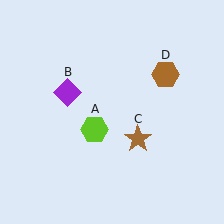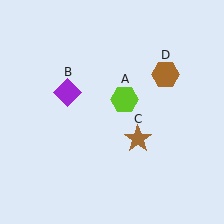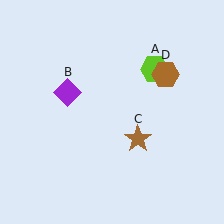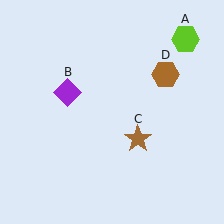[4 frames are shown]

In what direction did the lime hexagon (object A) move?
The lime hexagon (object A) moved up and to the right.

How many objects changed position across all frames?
1 object changed position: lime hexagon (object A).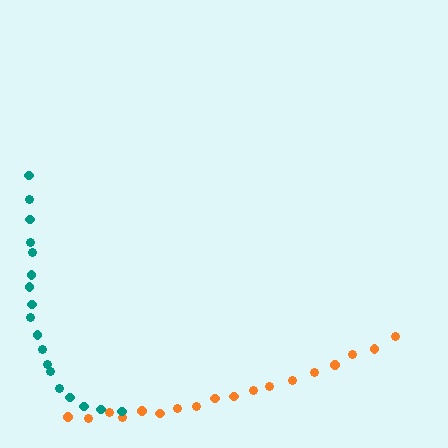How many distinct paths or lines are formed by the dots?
There are 2 distinct paths.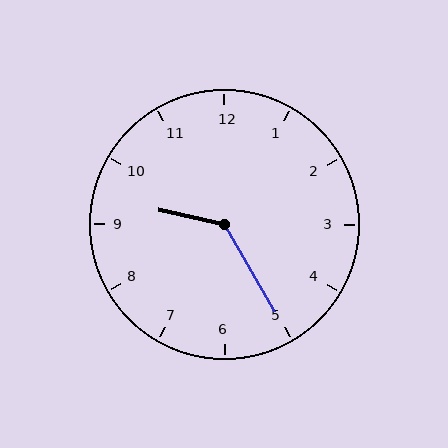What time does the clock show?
9:25.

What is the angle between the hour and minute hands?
Approximately 132 degrees.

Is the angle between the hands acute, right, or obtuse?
It is obtuse.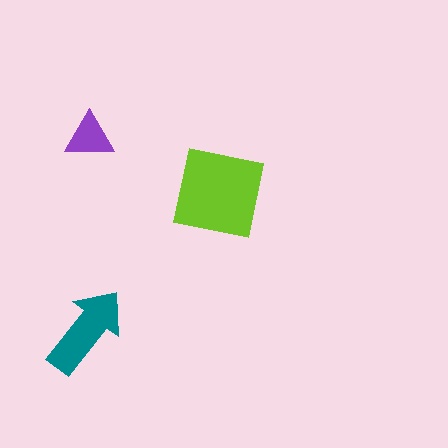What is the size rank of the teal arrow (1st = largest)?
2nd.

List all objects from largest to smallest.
The lime square, the teal arrow, the purple triangle.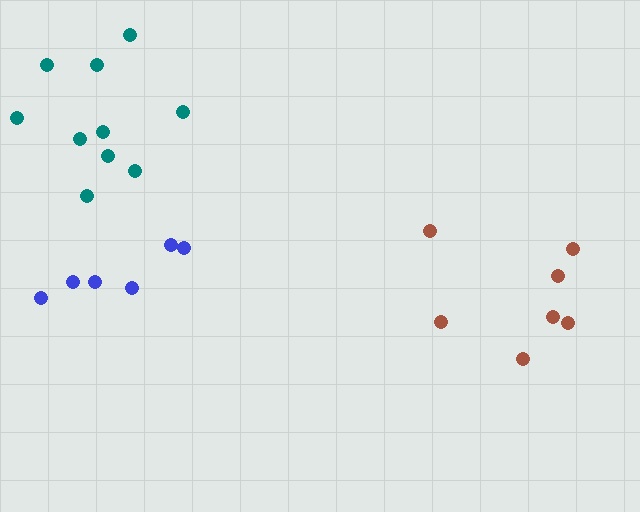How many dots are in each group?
Group 1: 10 dots, Group 2: 6 dots, Group 3: 7 dots (23 total).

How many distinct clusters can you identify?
There are 3 distinct clusters.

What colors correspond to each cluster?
The clusters are colored: teal, blue, brown.